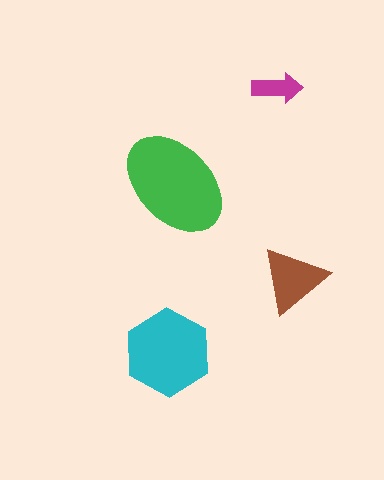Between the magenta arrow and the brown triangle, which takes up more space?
The brown triangle.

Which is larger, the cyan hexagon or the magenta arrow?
The cyan hexagon.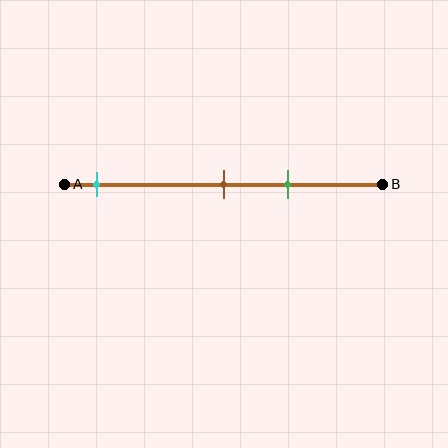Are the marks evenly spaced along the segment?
No, the marks are not evenly spaced.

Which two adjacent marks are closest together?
The brown and green marks are the closest adjacent pair.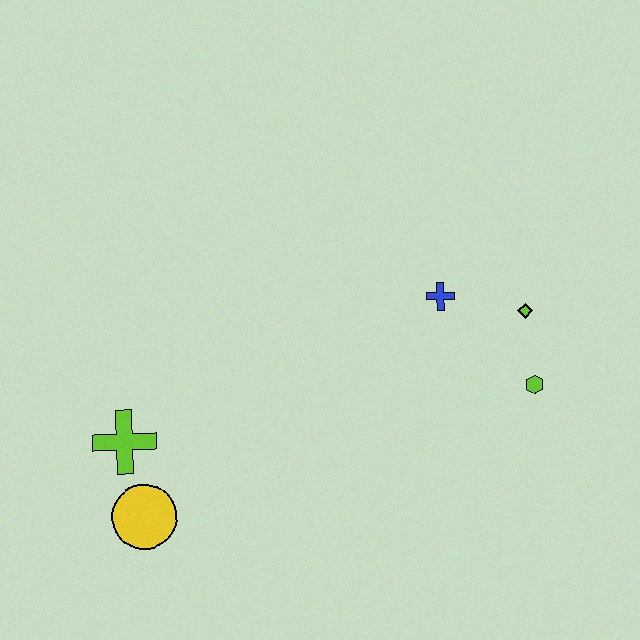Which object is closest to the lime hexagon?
The lime diamond is closest to the lime hexagon.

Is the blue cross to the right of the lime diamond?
No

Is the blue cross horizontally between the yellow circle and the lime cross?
No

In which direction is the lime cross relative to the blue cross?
The lime cross is to the left of the blue cross.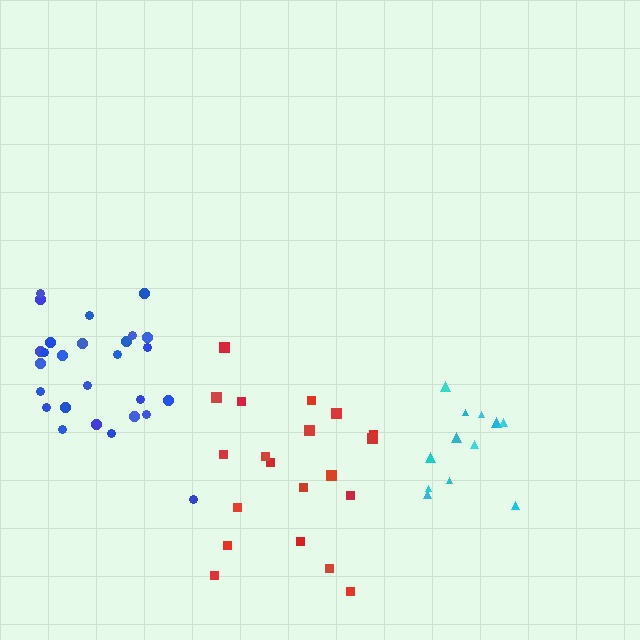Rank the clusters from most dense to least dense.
blue, cyan, red.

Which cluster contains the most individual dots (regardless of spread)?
Blue (27).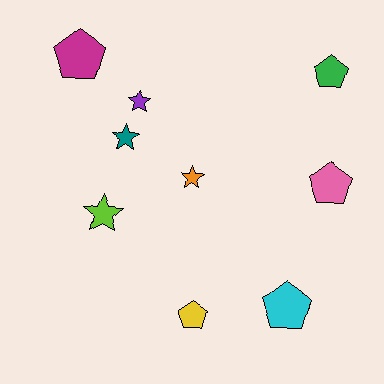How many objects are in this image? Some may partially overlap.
There are 9 objects.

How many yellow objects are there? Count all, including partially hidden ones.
There is 1 yellow object.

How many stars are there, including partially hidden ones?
There are 4 stars.